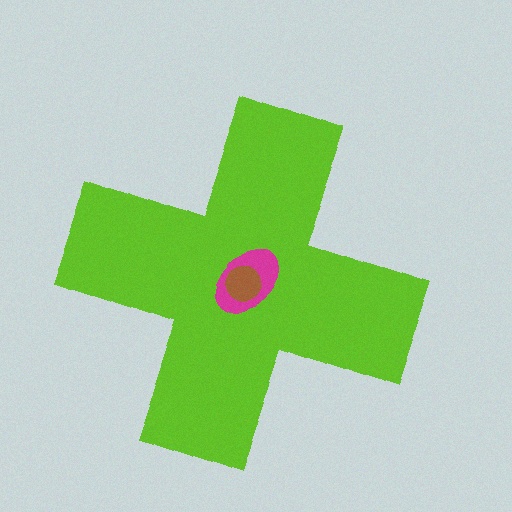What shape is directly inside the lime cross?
The magenta ellipse.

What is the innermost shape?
The brown circle.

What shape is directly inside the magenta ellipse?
The brown circle.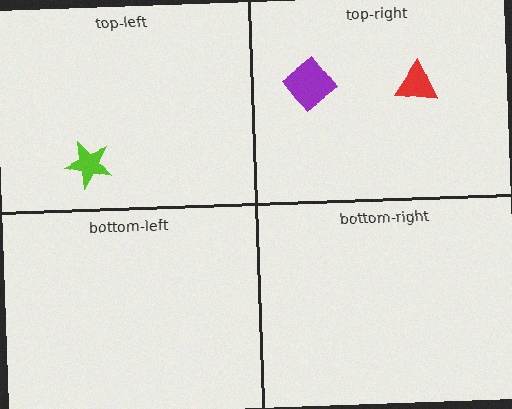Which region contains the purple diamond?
The top-right region.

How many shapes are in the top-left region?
1.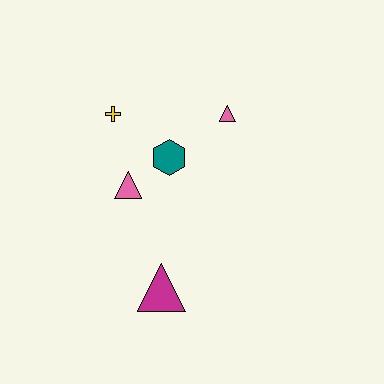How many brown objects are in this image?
There are no brown objects.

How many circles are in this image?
There are no circles.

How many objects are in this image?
There are 5 objects.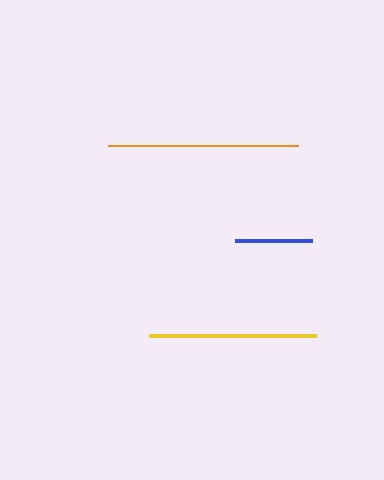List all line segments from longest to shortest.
From longest to shortest: orange, yellow, blue.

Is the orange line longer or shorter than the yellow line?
The orange line is longer than the yellow line.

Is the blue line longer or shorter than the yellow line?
The yellow line is longer than the blue line.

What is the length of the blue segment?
The blue segment is approximately 77 pixels long.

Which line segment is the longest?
The orange line is the longest at approximately 190 pixels.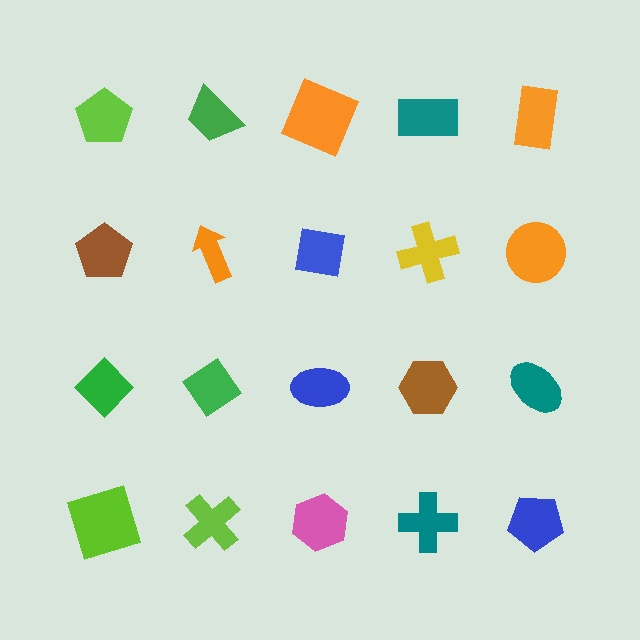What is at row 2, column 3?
A blue square.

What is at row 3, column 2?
A green diamond.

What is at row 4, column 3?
A pink hexagon.